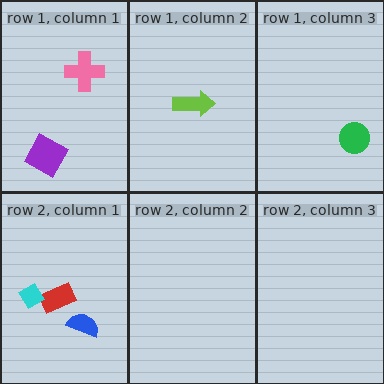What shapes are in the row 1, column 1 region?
The pink cross, the purple square.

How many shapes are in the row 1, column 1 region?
2.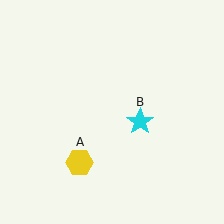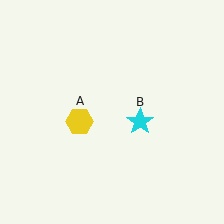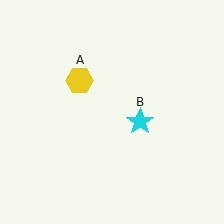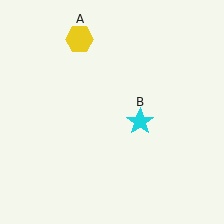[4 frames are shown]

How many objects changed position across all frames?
1 object changed position: yellow hexagon (object A).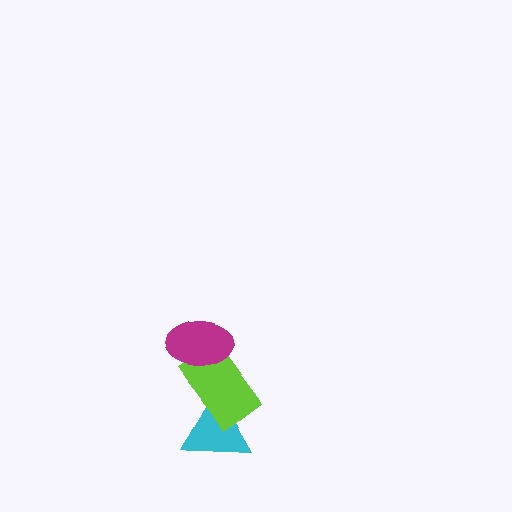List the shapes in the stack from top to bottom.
From top to bottom: the magenta ellipse, the lime rectangle, the cyan triangle.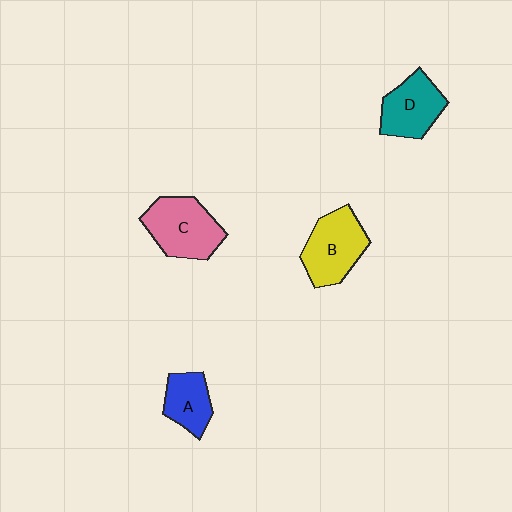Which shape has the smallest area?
Shape A (blue).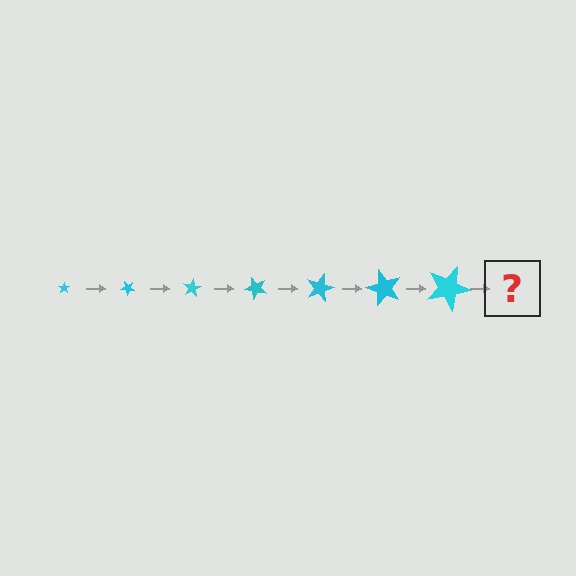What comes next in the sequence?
The next element should be a star, larger than the previous one and rotated 280 degrees from the start.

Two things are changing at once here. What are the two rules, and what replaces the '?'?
The two rules are that the star grows larger each step and it rotates 40 degrees each step. The '?' should be a star, larger than the previous one and rotated 280 degrees from the start.